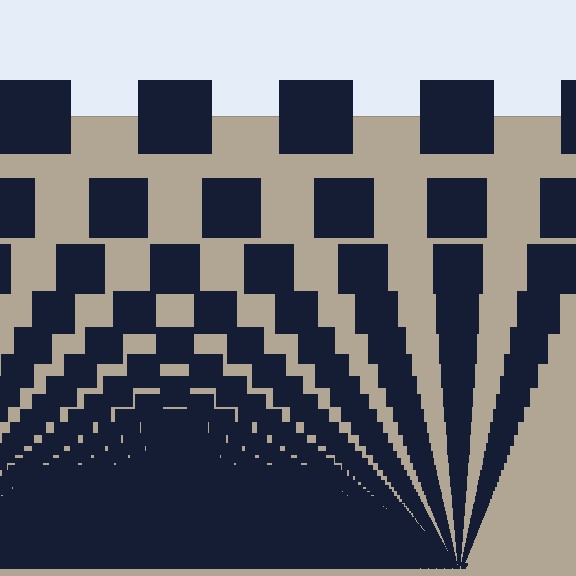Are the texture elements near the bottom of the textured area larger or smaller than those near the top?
Smaller. The gradient is inverted — elements near the bottom are smaller and denser.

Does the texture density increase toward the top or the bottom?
Density increases toward the bottom.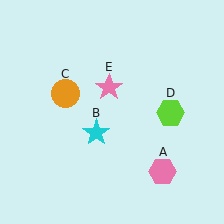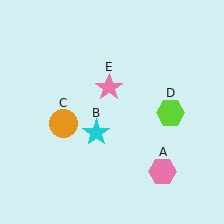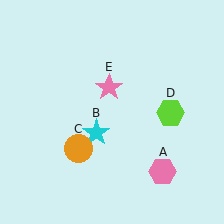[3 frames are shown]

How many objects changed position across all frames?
1 object changed position: orange circle (object C).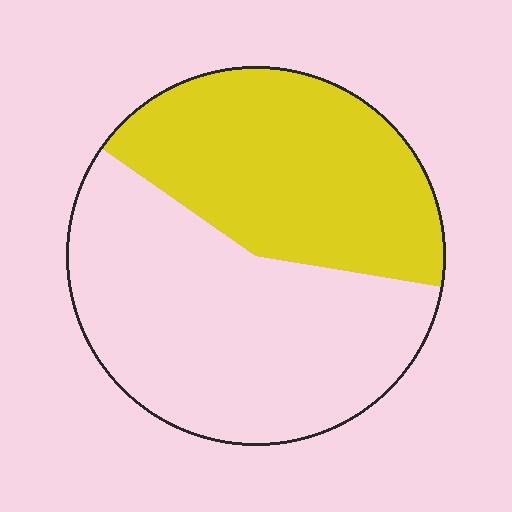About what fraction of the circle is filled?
About two fifths (2/5).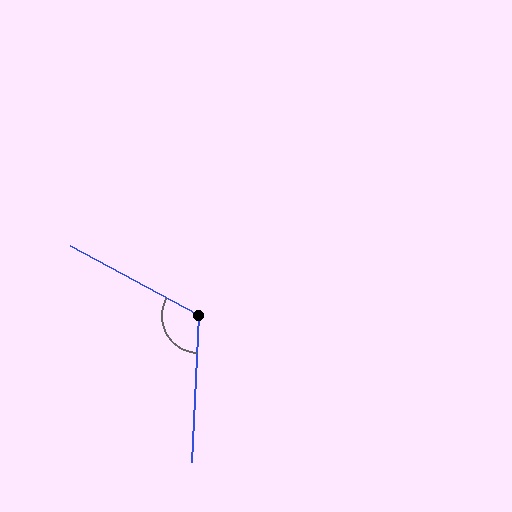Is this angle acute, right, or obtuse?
It is obtuse.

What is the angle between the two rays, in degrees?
Approximately 115 degrees.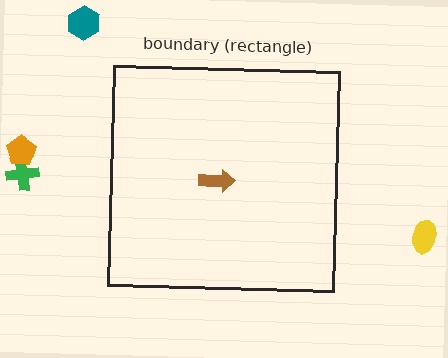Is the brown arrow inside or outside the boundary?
Inside.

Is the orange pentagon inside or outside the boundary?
Outside.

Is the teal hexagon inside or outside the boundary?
Outside.